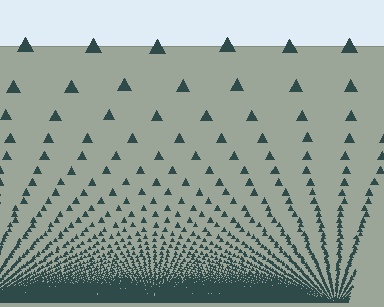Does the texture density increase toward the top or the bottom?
Density increases toward the bottom.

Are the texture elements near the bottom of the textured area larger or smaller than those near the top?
Smaller. The gradient is inverted — elements near the bottom are smaller and denser.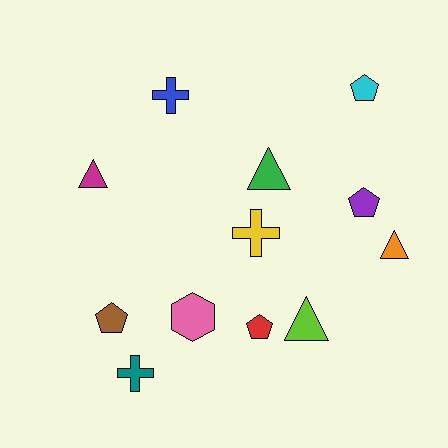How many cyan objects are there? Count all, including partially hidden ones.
There is 1 cyan object.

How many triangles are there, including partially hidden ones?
There are 4 triangles.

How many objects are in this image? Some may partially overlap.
There are 12 objects.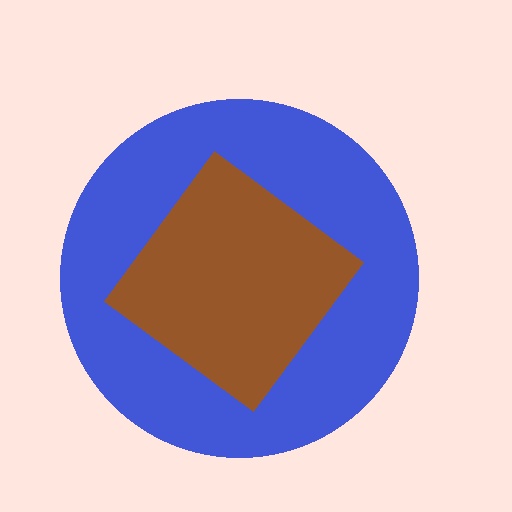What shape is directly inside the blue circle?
The brown diamond.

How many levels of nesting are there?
2.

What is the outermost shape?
The blue circle.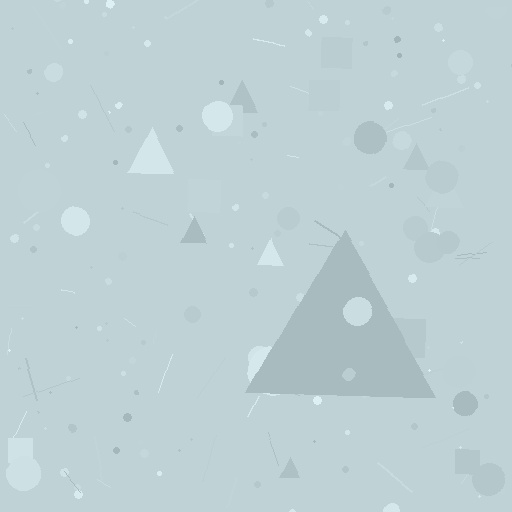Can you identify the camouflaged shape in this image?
The camouflaged shape is a triangle.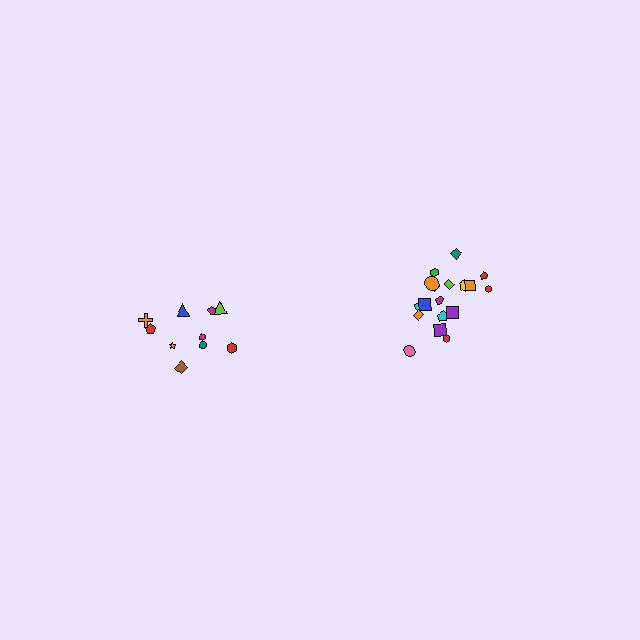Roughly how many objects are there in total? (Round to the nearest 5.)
Roughly 30 objects in total.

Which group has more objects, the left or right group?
The right group.